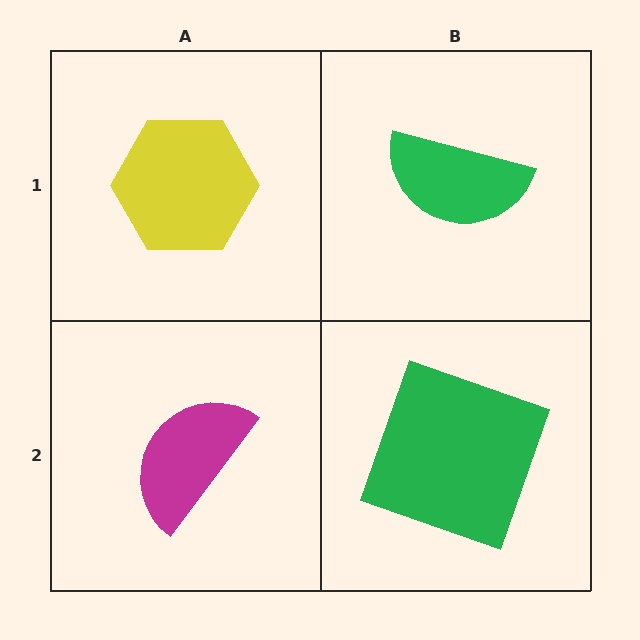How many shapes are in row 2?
2 shapes.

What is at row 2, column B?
A green square.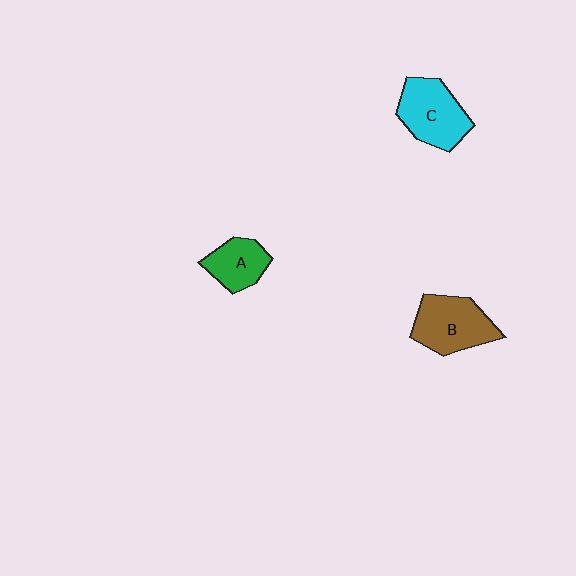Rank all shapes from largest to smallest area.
From largest to smallest: B (brown), C (cyan), A (green).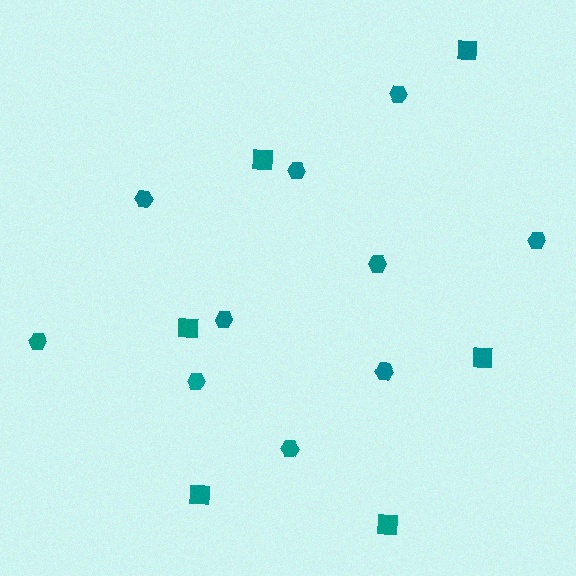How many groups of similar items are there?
There are 2 groups: one group of squares (6) and one group of hexagons (10).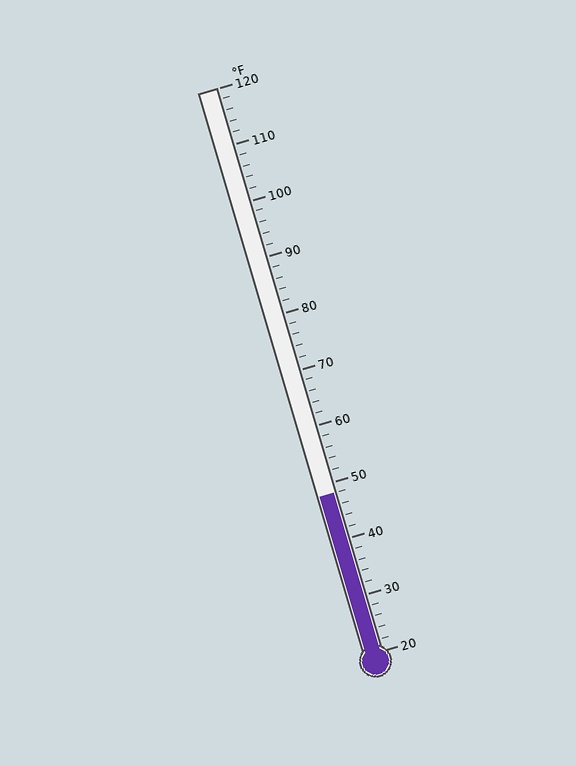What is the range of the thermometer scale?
The thermometer scale ranges from 20°F to 120°F.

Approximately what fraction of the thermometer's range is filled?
The thermometer is filled to approximately 30% of its range.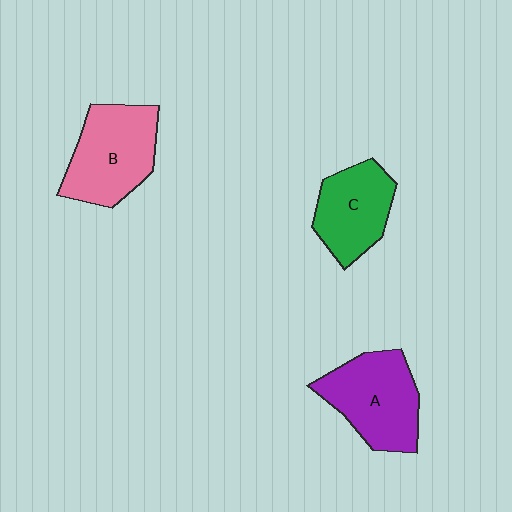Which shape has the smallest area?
Shape C (green).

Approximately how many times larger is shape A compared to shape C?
Approximately 1.2 times.